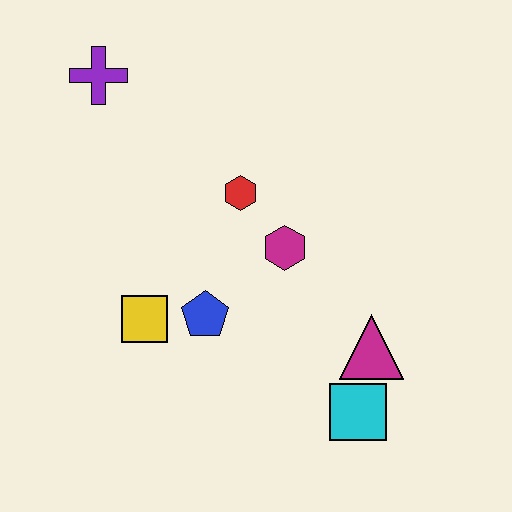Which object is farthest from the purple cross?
The cyan square is farthest from the purple cross.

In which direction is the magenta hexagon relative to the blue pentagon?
The magenta hexagon is to the right of the blue pentagon.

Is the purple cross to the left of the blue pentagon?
Yes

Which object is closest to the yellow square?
The blue pentagon is closest to the yellow square.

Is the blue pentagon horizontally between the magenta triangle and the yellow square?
Yes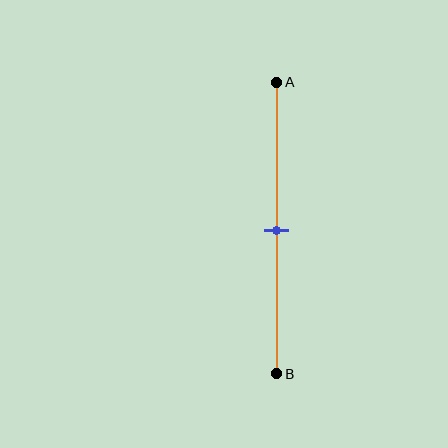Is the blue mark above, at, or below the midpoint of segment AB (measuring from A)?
The blue mark is approximately at the midpoint of segment AB.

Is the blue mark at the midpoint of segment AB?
Yes, the mark is approximately at the midpoint.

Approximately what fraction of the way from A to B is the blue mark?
The blue mark is approximately 50% of the way from A to B.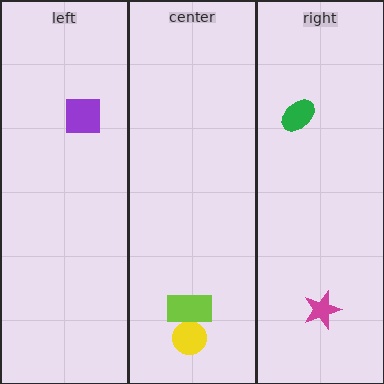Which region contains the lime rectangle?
The center region.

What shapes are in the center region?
The yellow circle, the lime rectangle.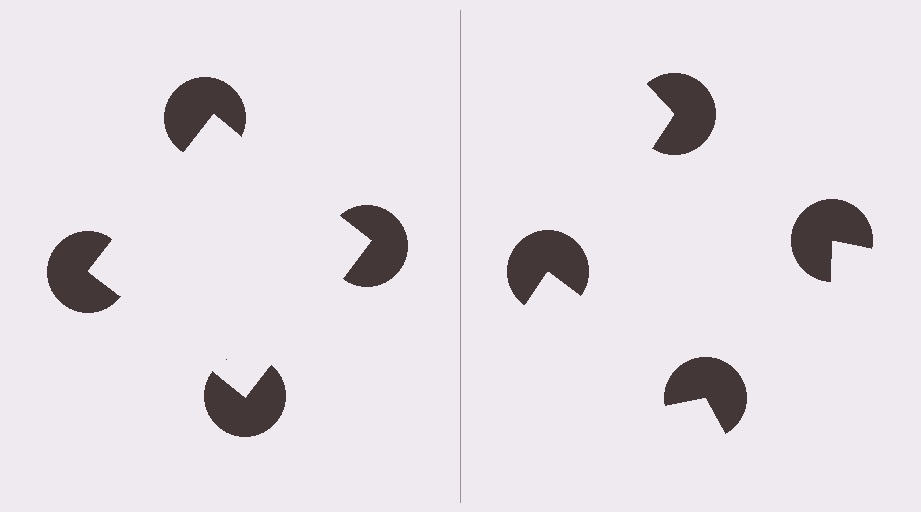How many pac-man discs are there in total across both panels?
8 — 4 on each side.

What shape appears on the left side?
An illusory square.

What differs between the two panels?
The pac-man discs are positioned identically on both sides; only the wedge orientations differ. On the left they align to a square; on the right they are misaligned.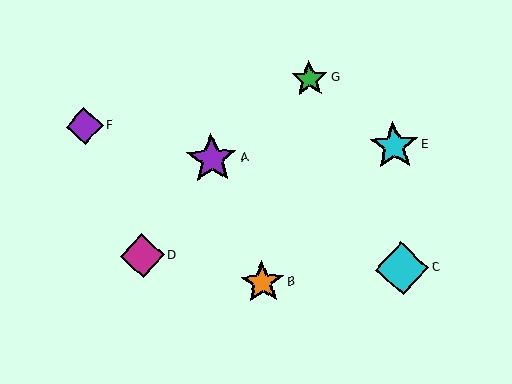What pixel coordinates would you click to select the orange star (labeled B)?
Click at (262, 283) to select the orange star B.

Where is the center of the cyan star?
The center of the cyan star is at (394, 146).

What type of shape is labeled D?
Shape D is a magenta diamond.